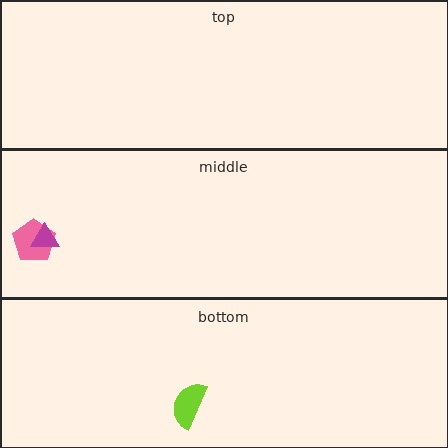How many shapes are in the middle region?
2.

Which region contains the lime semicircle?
The bottom region.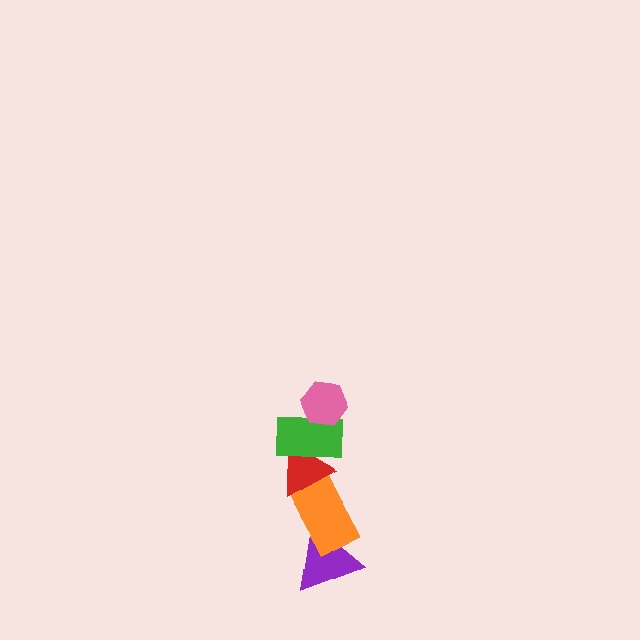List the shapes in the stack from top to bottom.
From top to bottom: the pink hexagon, the green rectangle, the red triangle, the orange rectangle, the purple triangle.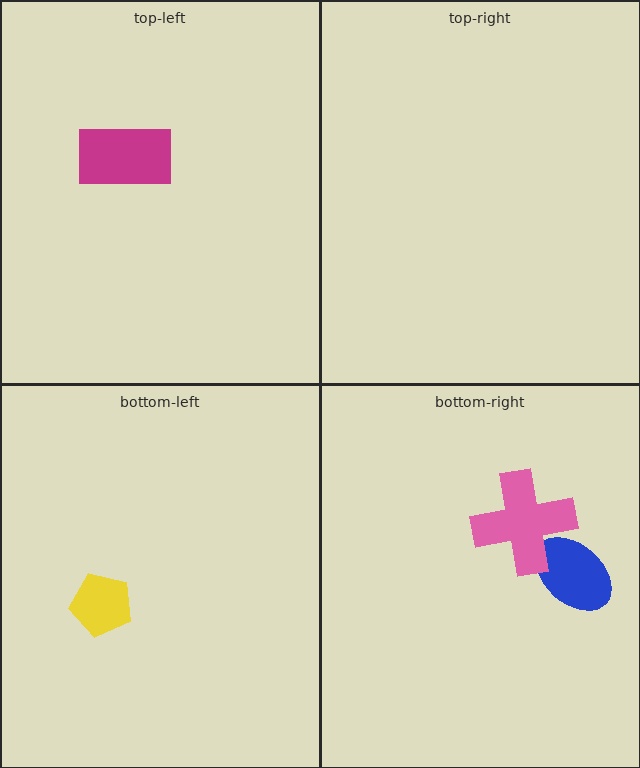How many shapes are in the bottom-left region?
1.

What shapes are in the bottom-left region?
The yellow pentagon.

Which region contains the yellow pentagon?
The bottom-left region.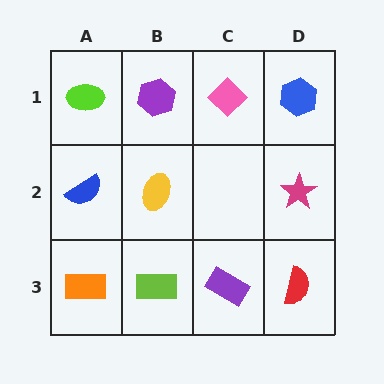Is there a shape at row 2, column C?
No, that cell is empty.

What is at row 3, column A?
An orange rectangle.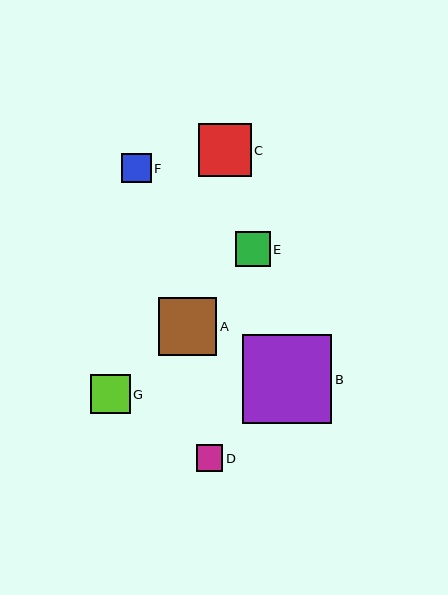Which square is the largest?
Square B is the largest with a size of approximately 89 pixels.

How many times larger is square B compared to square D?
Square B is approximately 3.3 times the size of square D.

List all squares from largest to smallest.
From largest to smallest: B, A, C, G, E, F, D.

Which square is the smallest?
Square D is the smallest with a size of approximately 27 pixels.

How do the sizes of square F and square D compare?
Square F and square D are approximately the same size.